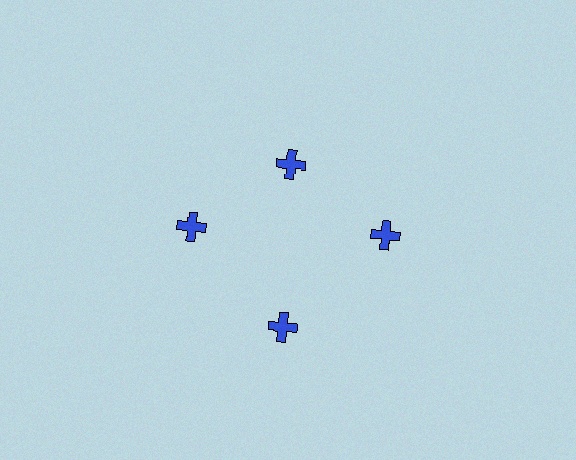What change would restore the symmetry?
The symmetry would be restored by moving it outward, back onto the ring so that all 4 crosses sit at equal angles and equal distance from the center.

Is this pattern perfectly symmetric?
No. The 4 blue crosses are arranged in a ring, but one element near the 12 o'clock position is pulled inward toward the center, breaking the 4-fold rotational symmetry.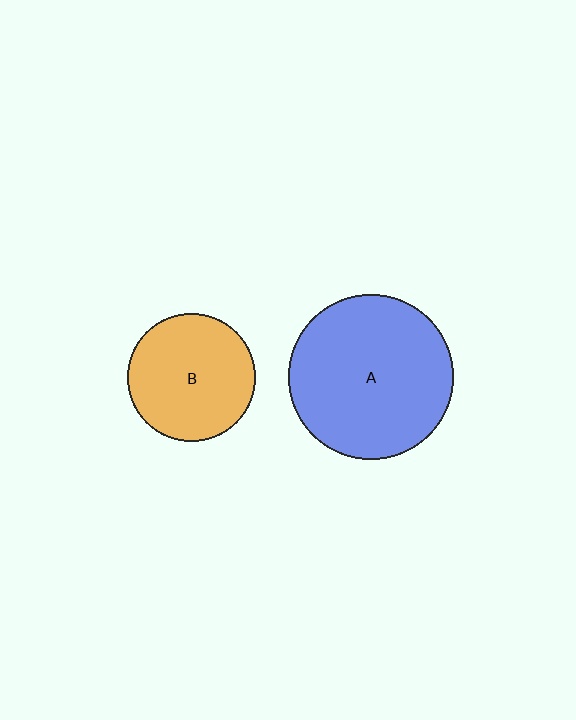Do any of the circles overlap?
No, none of the circles overlap.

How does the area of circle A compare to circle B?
Approximately 1.7 times.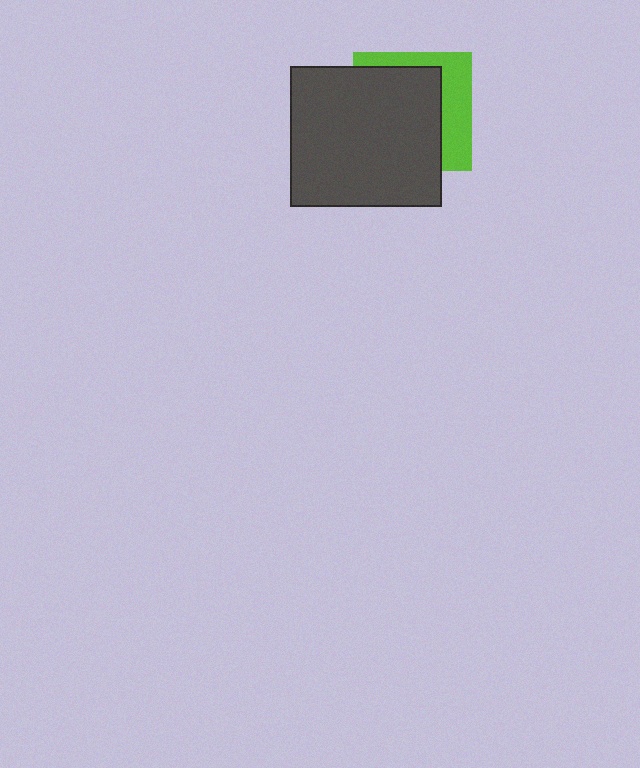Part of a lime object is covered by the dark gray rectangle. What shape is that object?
It is a square.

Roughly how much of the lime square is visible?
A small part of it is visible (roughly 34%).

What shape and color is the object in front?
The object in front is a dark gray rectangle.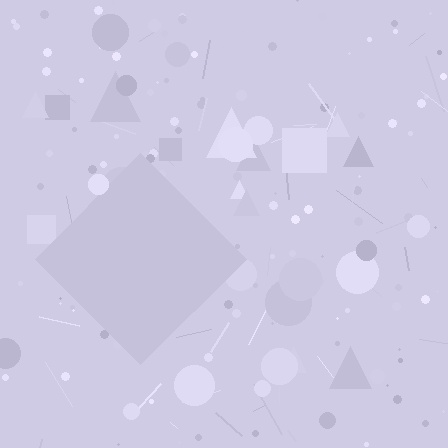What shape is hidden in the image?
A diamond is hidden in the image.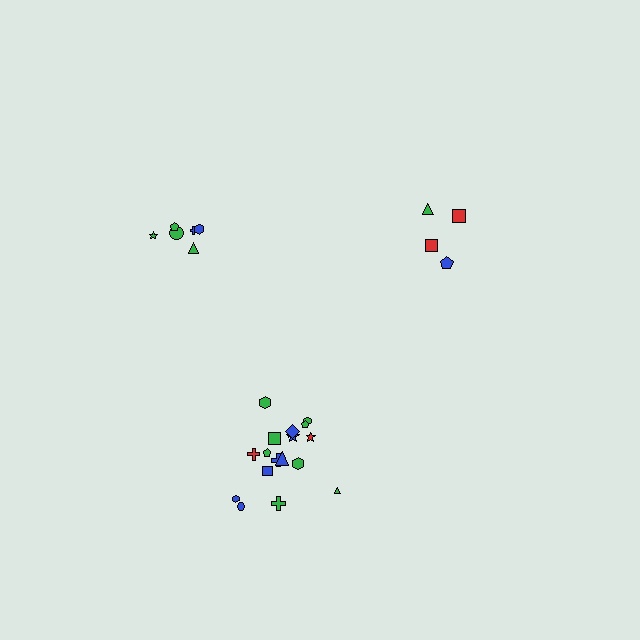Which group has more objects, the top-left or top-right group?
The top-left group.